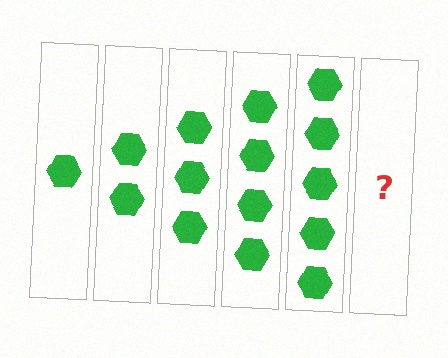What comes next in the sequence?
The next element should be 6 hexagons.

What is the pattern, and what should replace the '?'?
The pattern is that each step adds one more hexagon. The '?' should be 6 hexagons.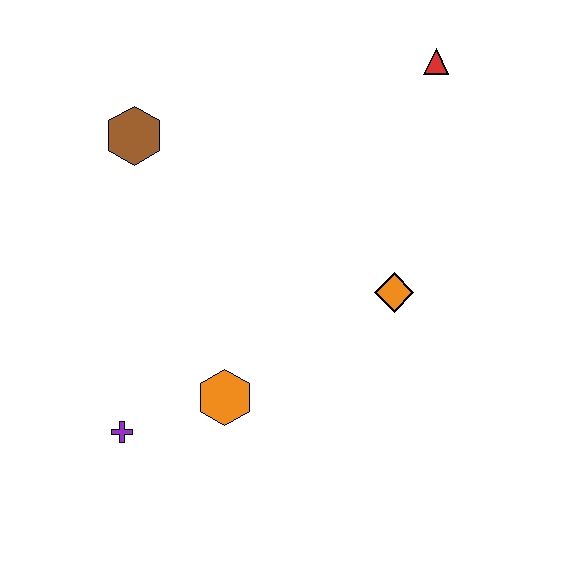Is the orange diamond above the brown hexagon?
No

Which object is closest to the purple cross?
The orange hexagon is closest to the purple cross.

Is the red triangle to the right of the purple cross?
Yes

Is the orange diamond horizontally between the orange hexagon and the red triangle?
Yes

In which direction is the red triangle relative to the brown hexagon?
The red triangle is to the right of the brown hexagon.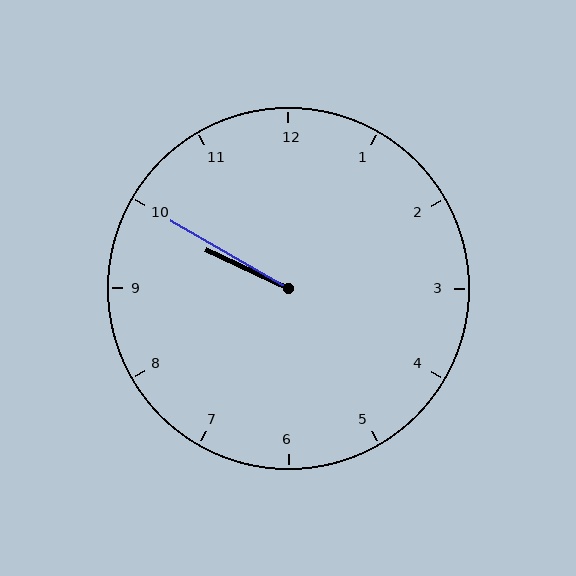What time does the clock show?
9:50.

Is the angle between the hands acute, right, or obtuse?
It is acute.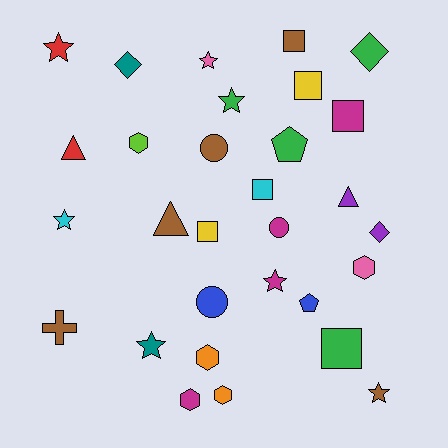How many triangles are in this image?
There are 3 triangles.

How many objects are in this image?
There are 30 objects.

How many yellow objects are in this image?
There are 2 yellow objects.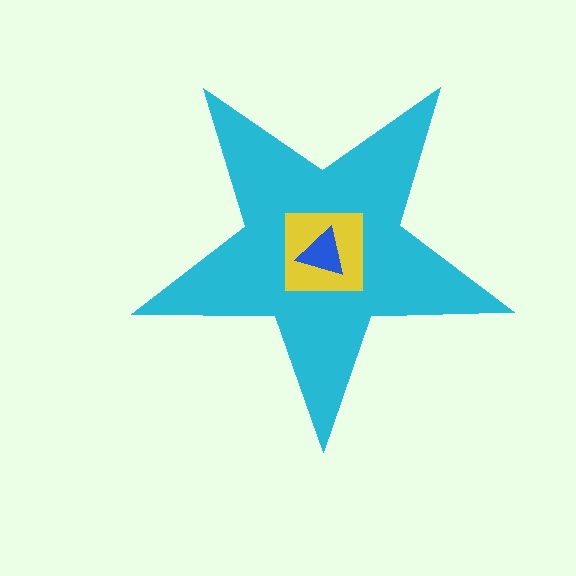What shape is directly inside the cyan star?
The yellow square.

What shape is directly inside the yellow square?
The blue triangle.